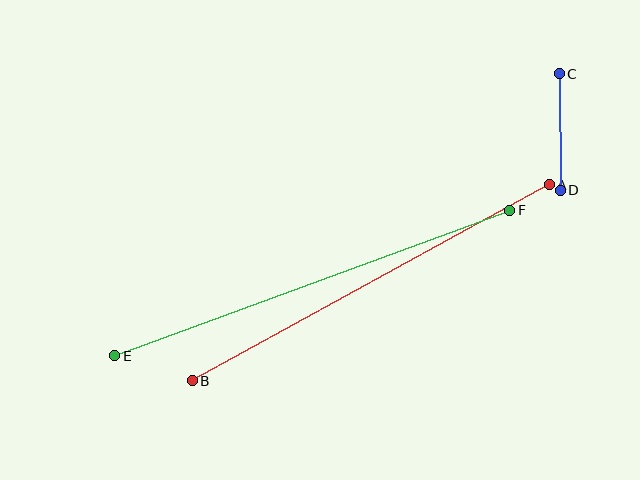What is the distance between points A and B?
The distance is approximately 407 pixels.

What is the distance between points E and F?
The distance is approximately 421 pixels.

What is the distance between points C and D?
The distance is approximately 117 pixels.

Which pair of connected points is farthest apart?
Points E and F are farthest apart.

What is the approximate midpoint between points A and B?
The midpoint is at approximately (371, 283) pixels.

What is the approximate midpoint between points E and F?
The midpoint is at approximately (312, 283) pixels.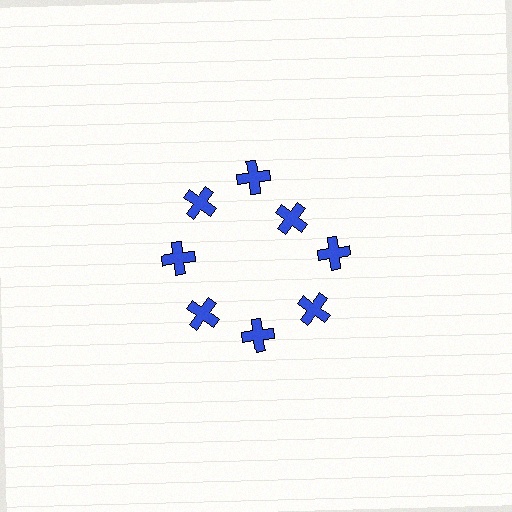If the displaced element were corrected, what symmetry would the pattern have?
It would have 8-fold rotational symmetry — the pattern would map onto itself every 45 degrees.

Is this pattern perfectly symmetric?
No. The 8 blue crosses are arranged in a ring, but one element near the 2 o'clock position is pulled inward toward the center, breaking the 8-fold rotational symmetry.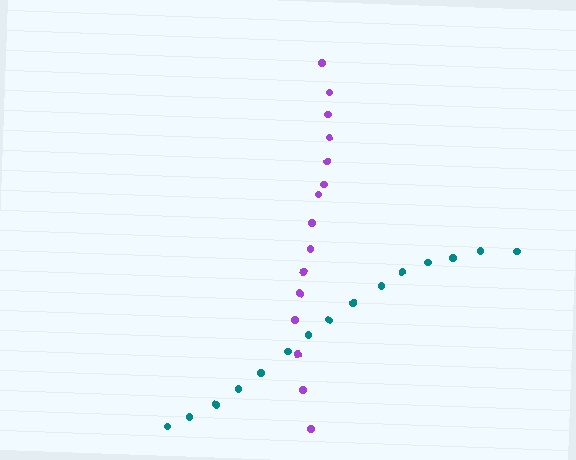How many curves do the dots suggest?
There are 2 distinct paths.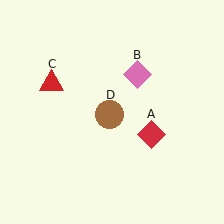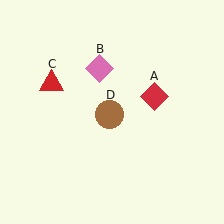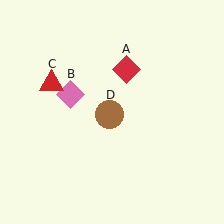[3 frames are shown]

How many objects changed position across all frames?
2 objects changed position: red diamond (object A), pink diamond (object B).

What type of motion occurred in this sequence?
The red diamond (object A), pink diamond (object B) rotated counterclockwise around the center of the scene.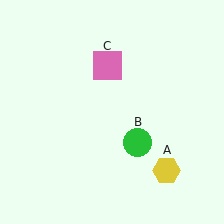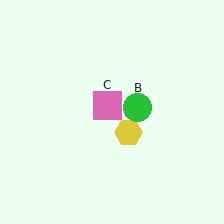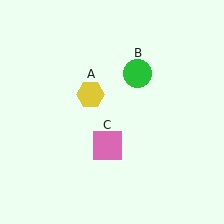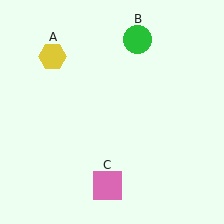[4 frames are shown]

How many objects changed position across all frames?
3 objects changed position: yellow hexagon (object A), green circle (object B), pink square (object C).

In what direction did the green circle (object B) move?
The green circle (object B) moved up.